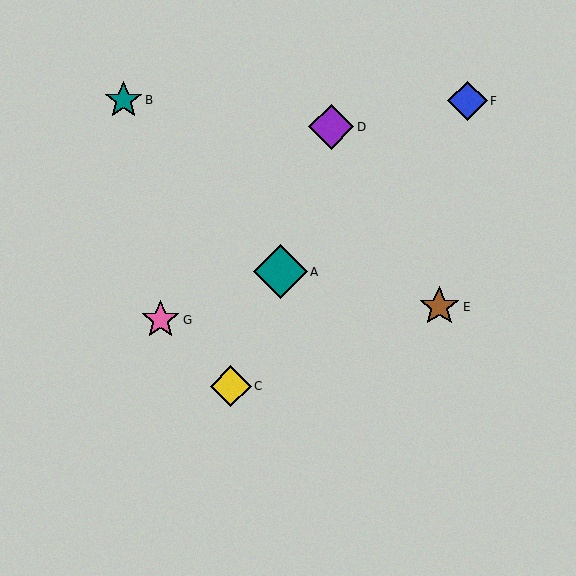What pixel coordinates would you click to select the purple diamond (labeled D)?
Click at (331, 127) to select the purple diamond D.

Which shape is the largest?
The teal diamond (labeled A) is the largest.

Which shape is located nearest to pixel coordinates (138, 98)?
The teal star (labeled B) at (124, 100) is nearest to that location.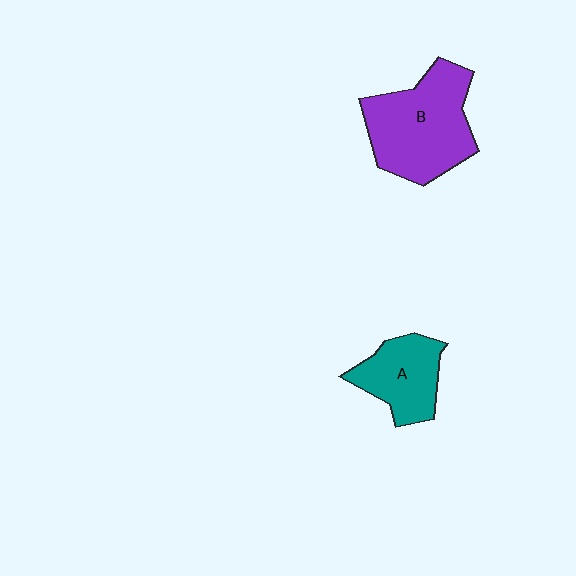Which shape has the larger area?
Shape B (purple).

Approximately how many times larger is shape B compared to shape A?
Approximately 1.7 times.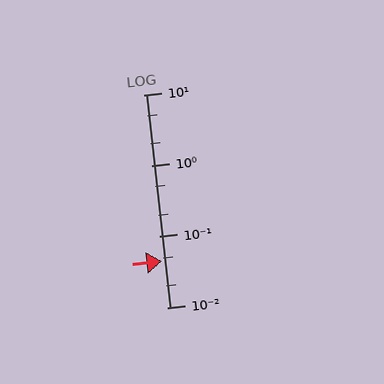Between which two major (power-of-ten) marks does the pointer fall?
The pointer is between 0.01 and 0.1.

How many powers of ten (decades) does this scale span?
The scale spans 3 decades, from 0.01 to 10.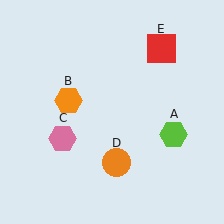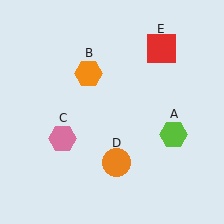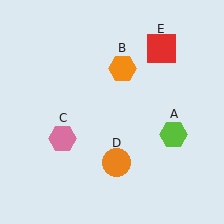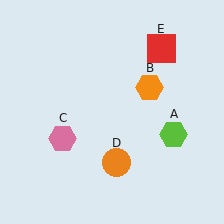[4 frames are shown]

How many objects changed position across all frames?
1 object changed position: orange hexagon (object B).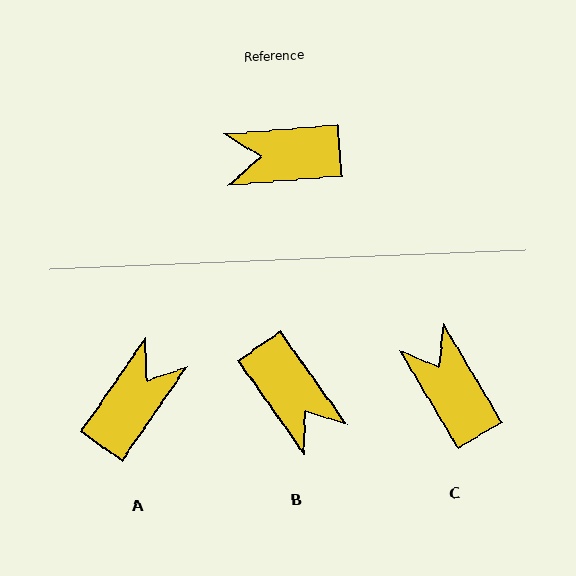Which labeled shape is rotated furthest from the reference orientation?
A, about 129 degrees away.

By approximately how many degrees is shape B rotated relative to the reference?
Approximately 121 degrees counter-clockwise.